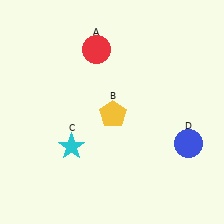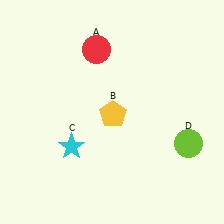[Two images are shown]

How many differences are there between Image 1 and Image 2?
There is 1 difference between the two images.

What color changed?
The circle (D) changed from blue in Image 1 to lime in Image 2.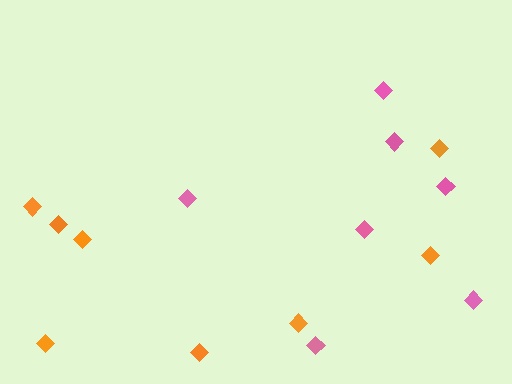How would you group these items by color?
There are 2 groups: one group of pink diamonds (7) and one group of orange diamonds (8).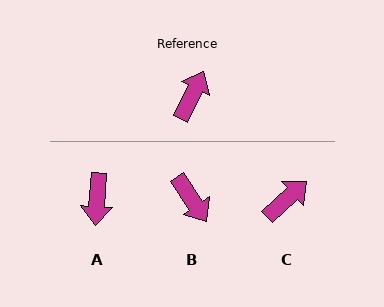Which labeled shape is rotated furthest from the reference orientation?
A, about 158 degrees away.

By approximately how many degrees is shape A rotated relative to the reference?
Approximately 158 degrees clockwise.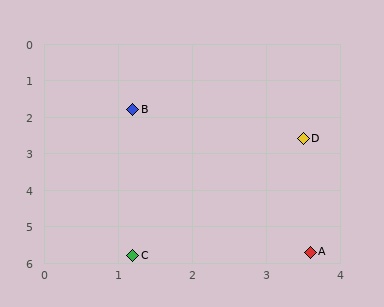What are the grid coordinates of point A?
Point A is at approximately (3.6, 5.7).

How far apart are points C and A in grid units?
Points C and A are about 2.4 grid units apart.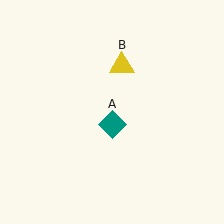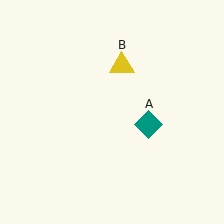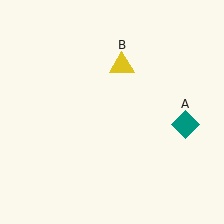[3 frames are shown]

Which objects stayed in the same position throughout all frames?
Yellow triangle (object B) remained stationary.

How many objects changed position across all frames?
1 object changed position: teal diamond (object A).